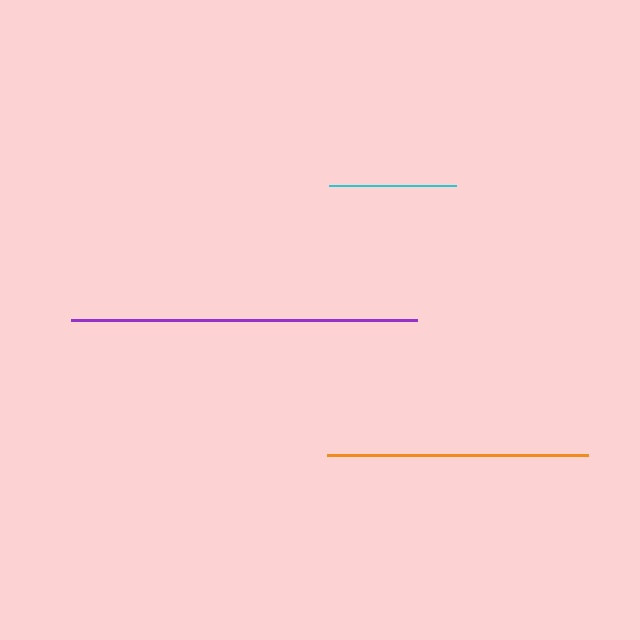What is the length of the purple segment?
The purple segment is approximately 345 pixels long.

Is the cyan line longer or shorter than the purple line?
The purple line is longer than the cyan line.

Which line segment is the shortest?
The cyan line is the shortest at approximately 127 pixels.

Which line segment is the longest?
The purple line is the longest at approximately 345 pixels.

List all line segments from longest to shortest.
From longest to shortest: purple, orange, cyan.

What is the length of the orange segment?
The orange segment is approximately 261 pixels long.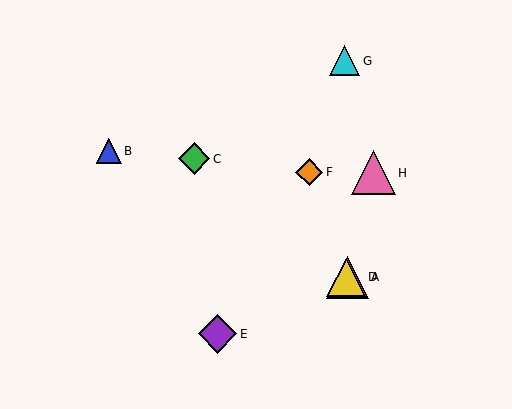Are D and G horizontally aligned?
No, D is at y≈277 and G is at y≈61.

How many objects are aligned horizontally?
2 objects (A, D) are aligned horizontally.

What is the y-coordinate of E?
Object E is at y≈334.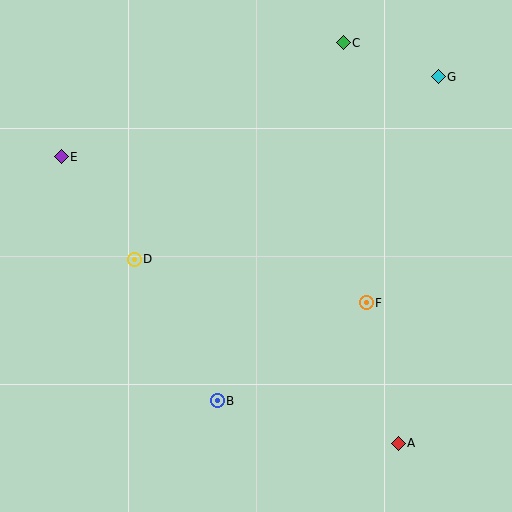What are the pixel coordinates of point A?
Point A is at (398, 443).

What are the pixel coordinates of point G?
Point G is at (438, 77).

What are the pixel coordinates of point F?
Point F is at (366, 303).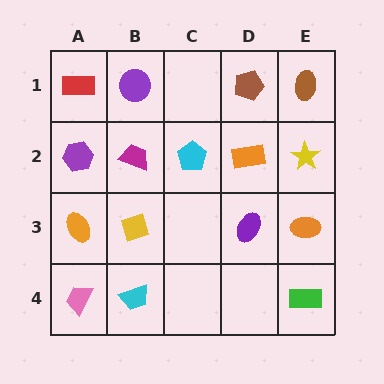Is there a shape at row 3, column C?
No, that cell is empty.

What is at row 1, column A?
A red rectangle.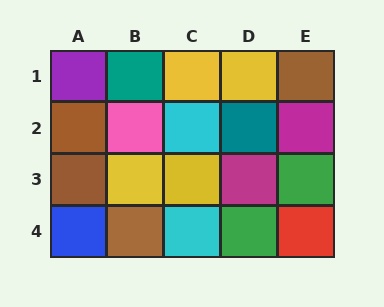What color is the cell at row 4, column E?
Red.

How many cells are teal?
2 cells are teal.